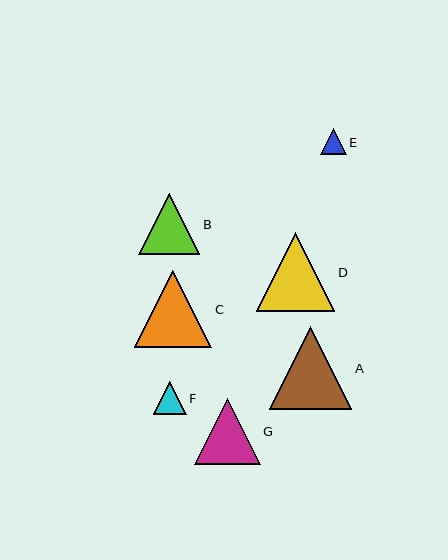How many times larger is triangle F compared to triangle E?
Triangle F is approximately 1.3 times the size of triangle E.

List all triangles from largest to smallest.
From largest to smallest: A, D, C, G, B, F, E.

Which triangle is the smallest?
Triangle E is the smallest with a size of approximately 26 pixels.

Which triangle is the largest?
Triangle A is the largest with a size of approximately 83 pixels.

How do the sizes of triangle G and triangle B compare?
Triangle G and triangle B are approximately the same size.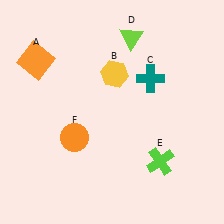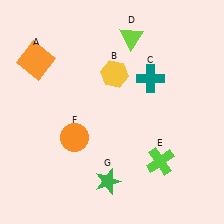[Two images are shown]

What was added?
A green star (G) was added in Image 2.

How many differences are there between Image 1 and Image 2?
There is 1 difference between the two images.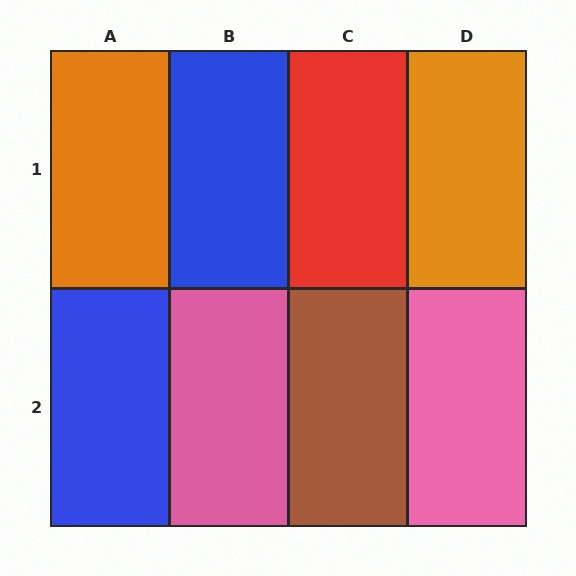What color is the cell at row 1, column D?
Orange.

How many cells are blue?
2 cells are blue.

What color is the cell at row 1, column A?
Orange.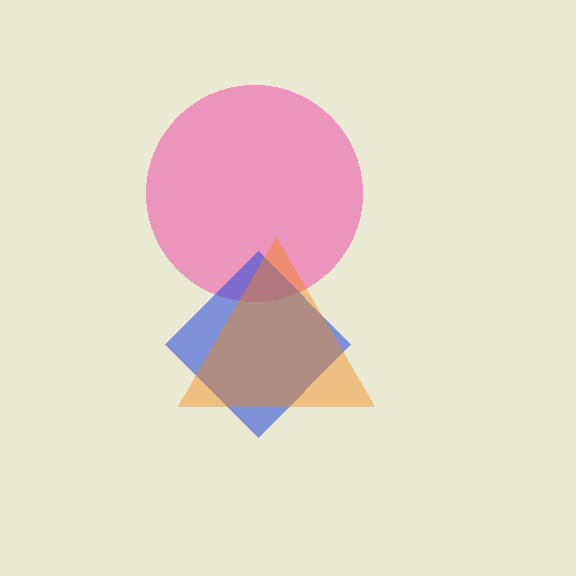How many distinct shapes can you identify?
There are 3 distinct shapes: a pink circle, a blue diamond, an orange triangle.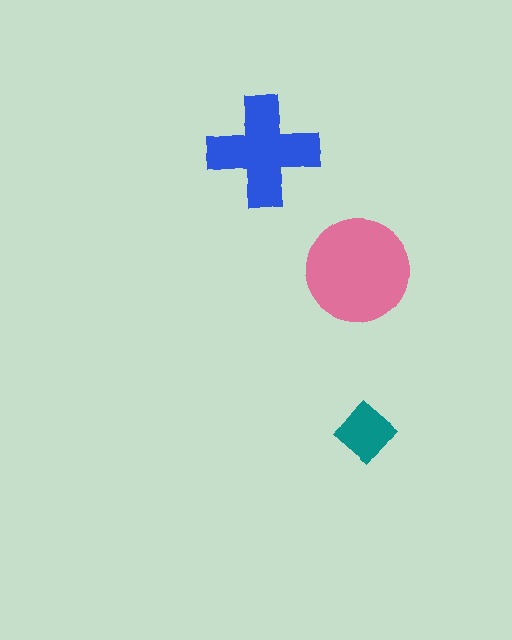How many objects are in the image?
There are 3 objects in the image.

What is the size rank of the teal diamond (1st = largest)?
3rd.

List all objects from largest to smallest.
The pink circle, the blue cross, the teal diamond.